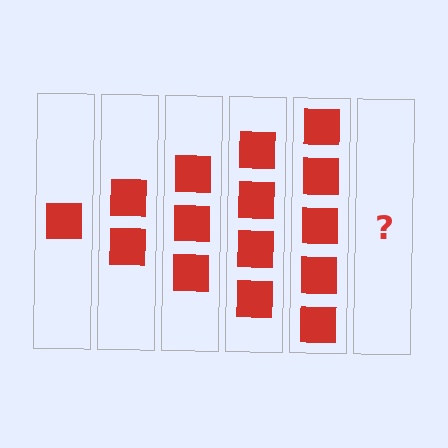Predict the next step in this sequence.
The next step is 6 squares.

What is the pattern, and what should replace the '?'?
The pattern is that each step adds one more square. The '?' should be 6 squares.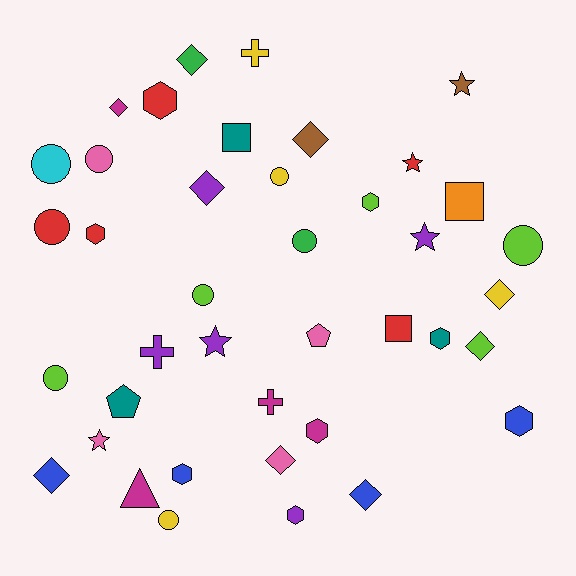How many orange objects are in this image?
There is 1 orange object.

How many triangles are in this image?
There is 1 triangle.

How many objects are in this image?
There are 40 objects.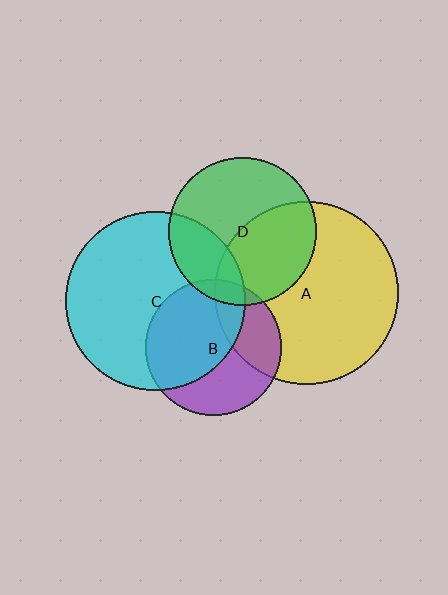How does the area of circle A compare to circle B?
Approximately 1.8 times.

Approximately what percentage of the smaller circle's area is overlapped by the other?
Approximately 10%.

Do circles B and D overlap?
Yes.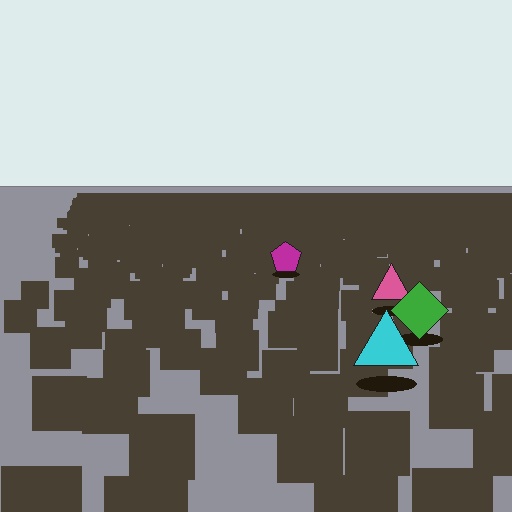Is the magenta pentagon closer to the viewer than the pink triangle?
No. The pink triangle is closer — you can tell from the texture gradient: the ground texture is coarser near it.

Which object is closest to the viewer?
The cyan triangle is closest. The texture marks near it are larger and more spread out.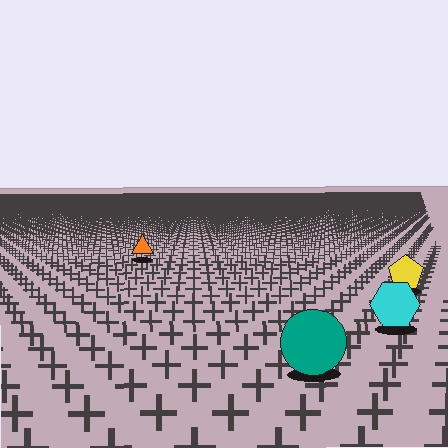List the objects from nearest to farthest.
From nearest to farthest: the teal circle, the cyan hexagon, the yellow pentagon, the orange triangle.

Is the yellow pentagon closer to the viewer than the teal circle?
No. The teal circle is closer — you can tell from the texture gradient: the ground texture is coarser near it.